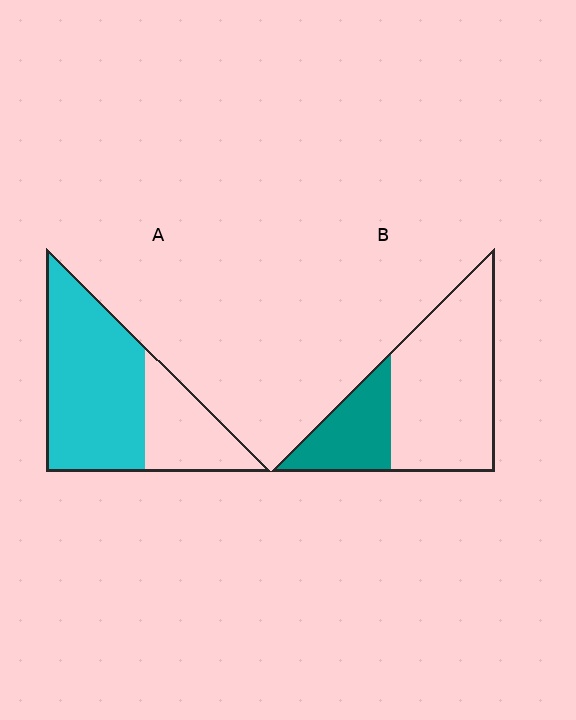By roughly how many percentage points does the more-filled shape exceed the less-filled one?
By roughly 40 percentage points (A over B).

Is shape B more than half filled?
No.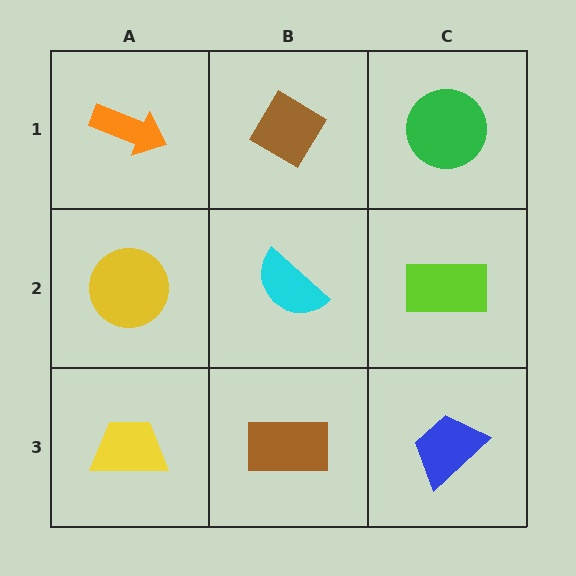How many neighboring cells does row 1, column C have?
2.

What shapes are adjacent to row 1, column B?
A cyan semicircle (row 2, column B), an orange arrow (row 1, column A), a green circle (row 1, column C).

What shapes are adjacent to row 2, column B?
A brown diamond (row 1, column B), a brown rectangle (row 3, column B), a yellow circle (row 2, column A), a lime rectangle (row 2, column C).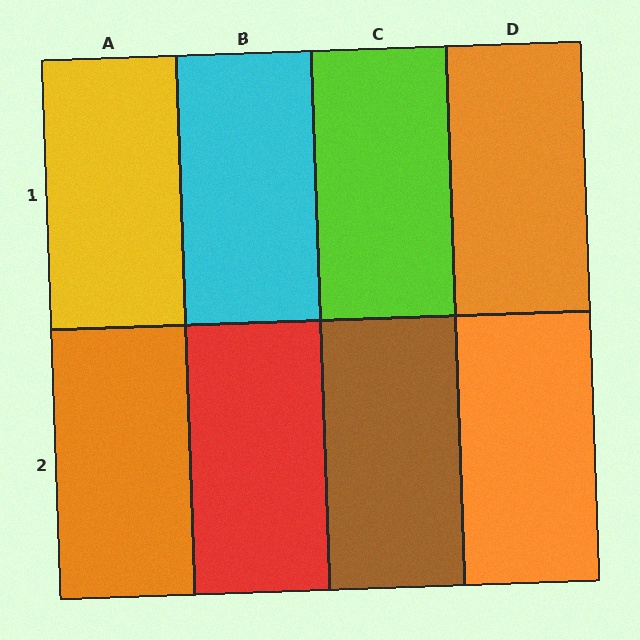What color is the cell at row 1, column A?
Yellow.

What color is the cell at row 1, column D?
Orange.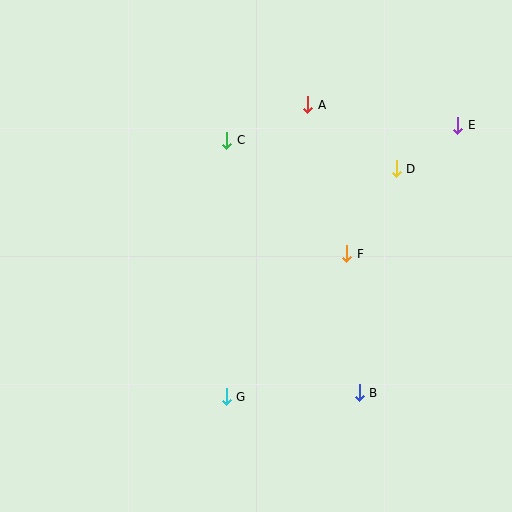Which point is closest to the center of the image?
Point F at (347, 254) is closest to the center.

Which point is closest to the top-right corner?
Point E is closest to the top-right corner.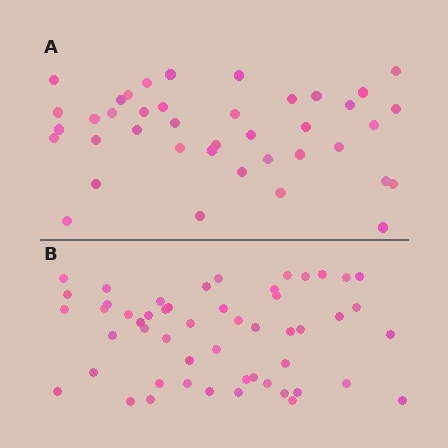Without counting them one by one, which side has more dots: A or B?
Region B (the bottom region) has more dots.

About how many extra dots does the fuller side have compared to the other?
Region B has roughly 12 or so more dots than region A.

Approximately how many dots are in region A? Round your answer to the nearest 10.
About 40 dots.